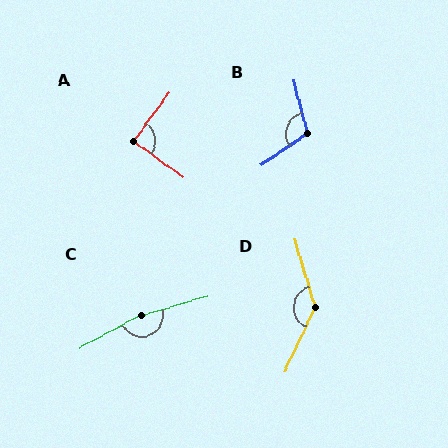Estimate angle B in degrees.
Approximately 110 degrees.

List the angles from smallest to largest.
A (89°), B (110°), D (138°), C (168°).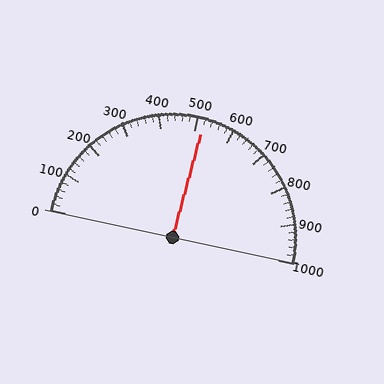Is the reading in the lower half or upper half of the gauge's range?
The reading is in the upper half of the range (0 to 1000).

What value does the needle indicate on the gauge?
The needle indicates approximately 520.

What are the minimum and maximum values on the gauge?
The gauge ranges from 0 to 1000.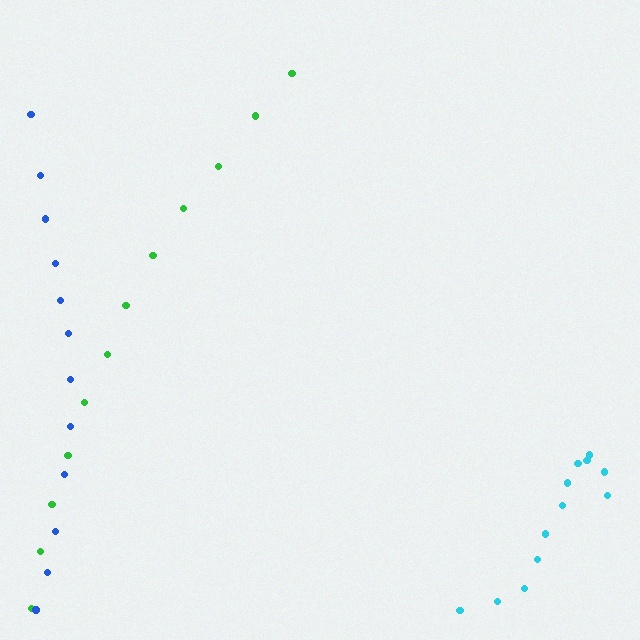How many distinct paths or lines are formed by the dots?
There are 3 distinct paths.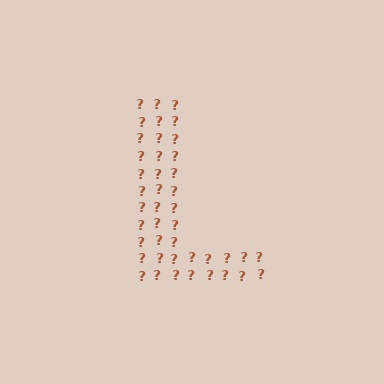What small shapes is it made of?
It is made of small question marks.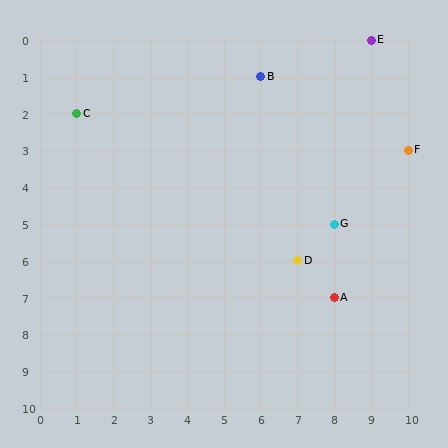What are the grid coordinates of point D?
Point D is at grid coordinates (7, 6).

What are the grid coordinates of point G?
Point G is at grid coordinates (8, 5).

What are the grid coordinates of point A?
Point A is at grid coordinates (8, 7).